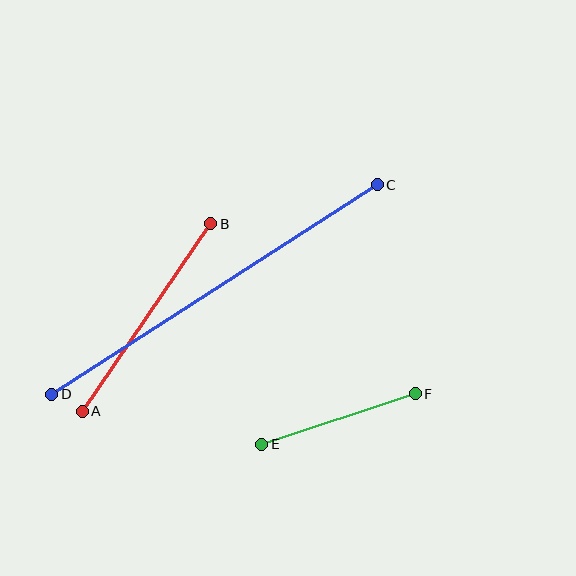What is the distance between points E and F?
The distance is approximately 161 pixels.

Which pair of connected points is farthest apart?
Points C and D are farthest apart.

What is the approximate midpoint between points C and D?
The midpoint is at approximately (215, 289) pixels.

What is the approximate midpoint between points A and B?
The midpoint is at approximately (147, 317) pixels.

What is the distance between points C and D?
The distance is approximately 387 pixels.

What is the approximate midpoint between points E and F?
The midpoint is at approximately (338, 419) pixels.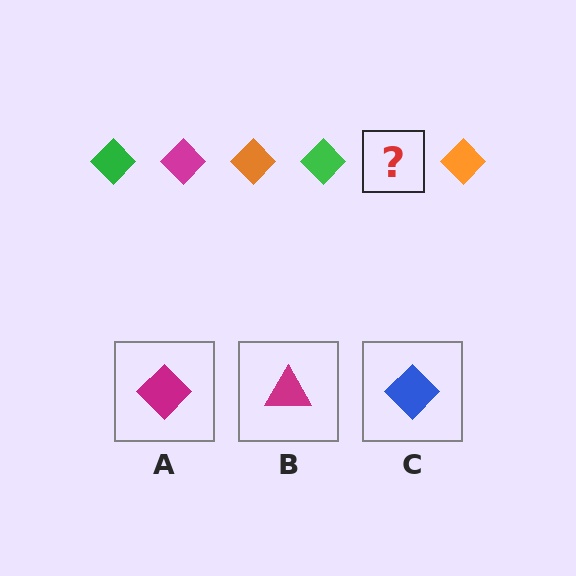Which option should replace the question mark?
Option A.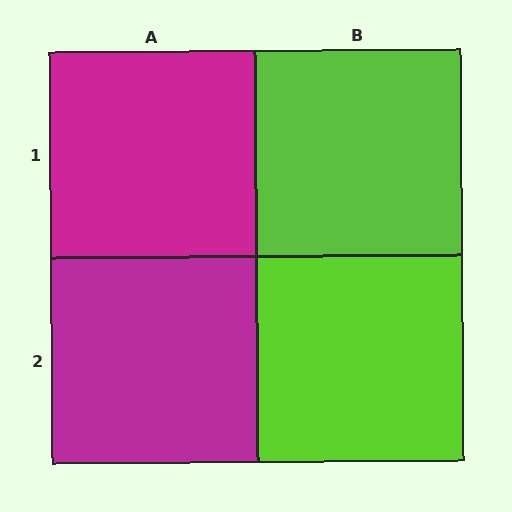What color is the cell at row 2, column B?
Lime.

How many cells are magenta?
2 cells are magenta.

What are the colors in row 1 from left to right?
Magenta, lime.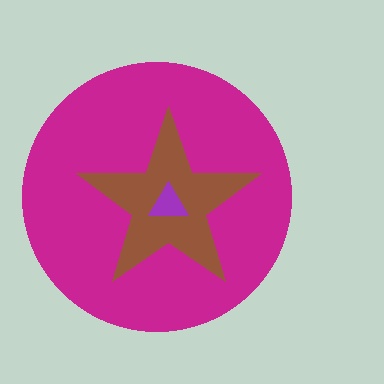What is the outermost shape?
The magenta circle.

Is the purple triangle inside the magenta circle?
Yes.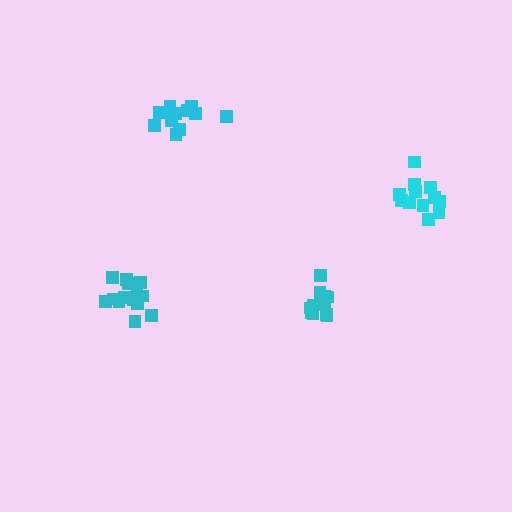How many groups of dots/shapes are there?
There are 4 groups.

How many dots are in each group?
Group 1: 14 dots, Group 2: 12 dots, Group 3: 13 dots, Group 4: 12 dots (51 total).